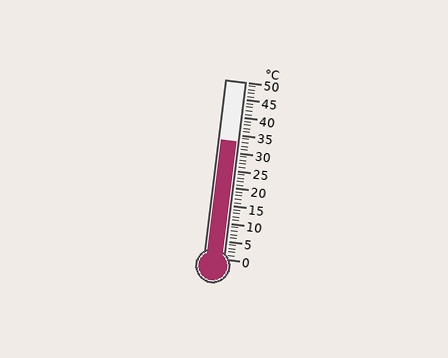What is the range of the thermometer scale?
The thermometer scale ranges from 0°C to 50°C.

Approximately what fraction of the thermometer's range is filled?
The thermometer is filled to approximately 65% of its range.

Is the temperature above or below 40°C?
The temperature is below 40°C.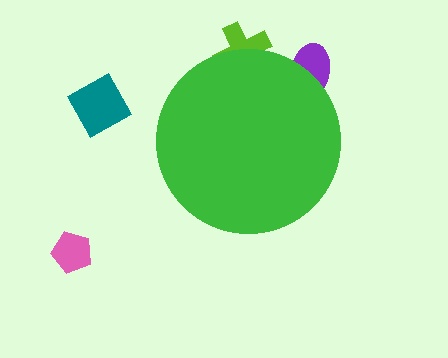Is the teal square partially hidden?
No, the teal square is fully visible.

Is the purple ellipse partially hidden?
Yes, the purple ellipse is partially hidden behind the green circle.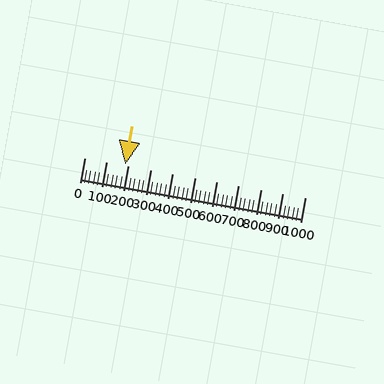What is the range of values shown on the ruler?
The ruler shows values from 0 to 1000.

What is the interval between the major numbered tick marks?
The major tick marks are spaced 100 units apart.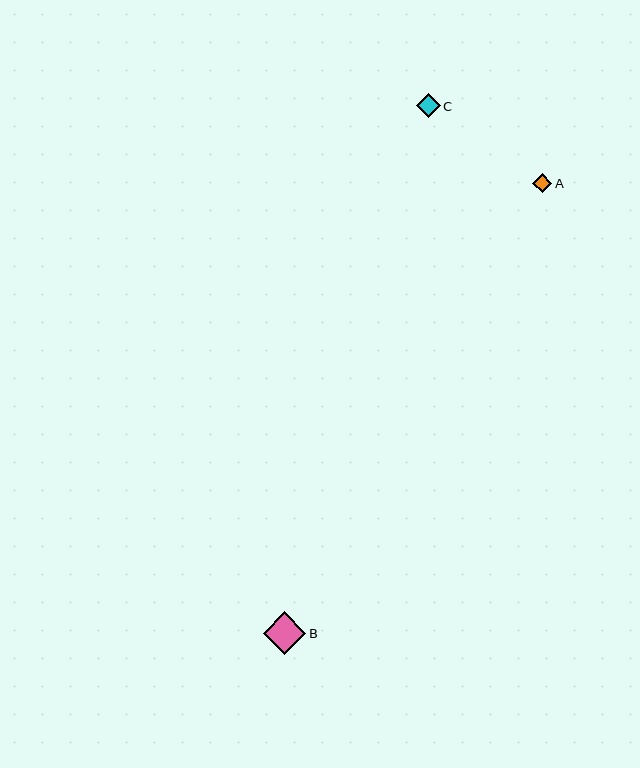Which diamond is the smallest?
Diamond A is the smallest with a size of approximately 19 pixels.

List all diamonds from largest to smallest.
From largest to smallest: B, C, A.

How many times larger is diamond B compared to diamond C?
Diamond B is approximately 1.8 times the size of diamond C.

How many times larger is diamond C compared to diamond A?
Diamond C is approximately 1.3 times the size of diamond A.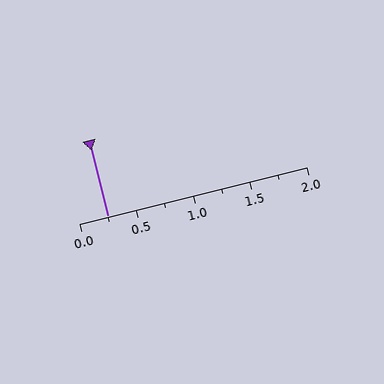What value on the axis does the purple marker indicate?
The marker indicates approximately 0.25.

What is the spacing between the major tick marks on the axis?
The major ticks are spaced 0.5 apart.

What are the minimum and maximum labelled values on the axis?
The axis runs from 0.0 to 2.0.